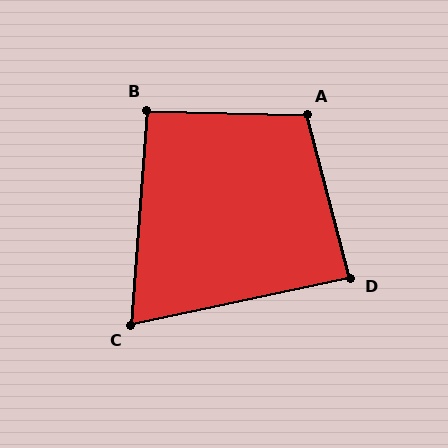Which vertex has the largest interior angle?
A, at approximately 106 degrees.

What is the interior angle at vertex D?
Approximately 87 degrees (approximately right).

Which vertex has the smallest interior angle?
C, at approximately 74 degrees.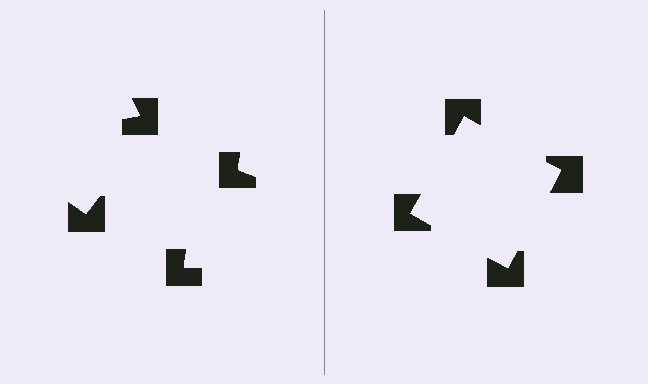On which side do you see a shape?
An illusory square appears on the right side. On the left side the wedge cuts are rotated, so no coherent shape forms.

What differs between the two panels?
The notched squares are positioned identically on both sides; only the wedge orientations differ. On the right they align to a square; on the left they are misaligned.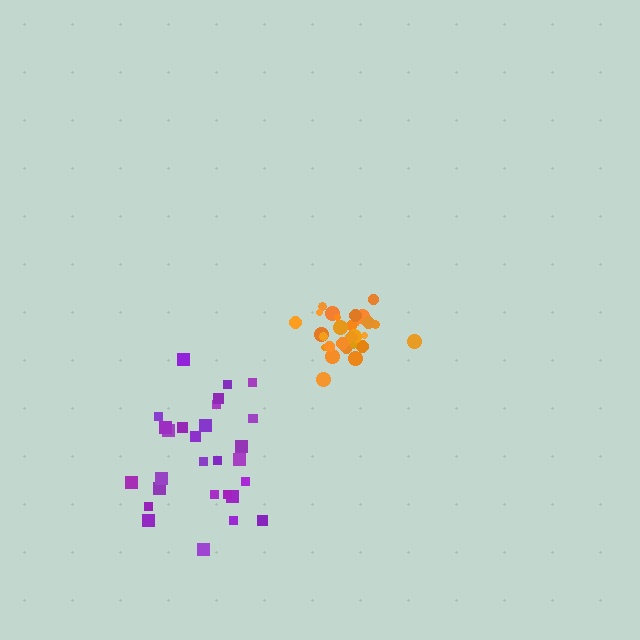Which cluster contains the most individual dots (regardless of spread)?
Orange (29).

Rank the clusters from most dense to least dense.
orange, purple.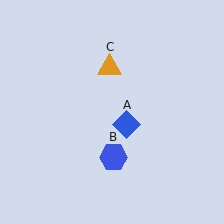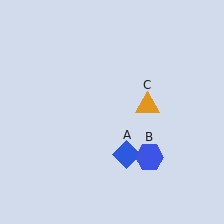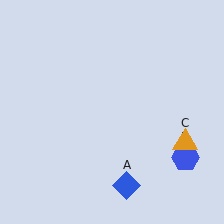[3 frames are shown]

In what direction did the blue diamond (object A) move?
The blue diamond (object A) moved down.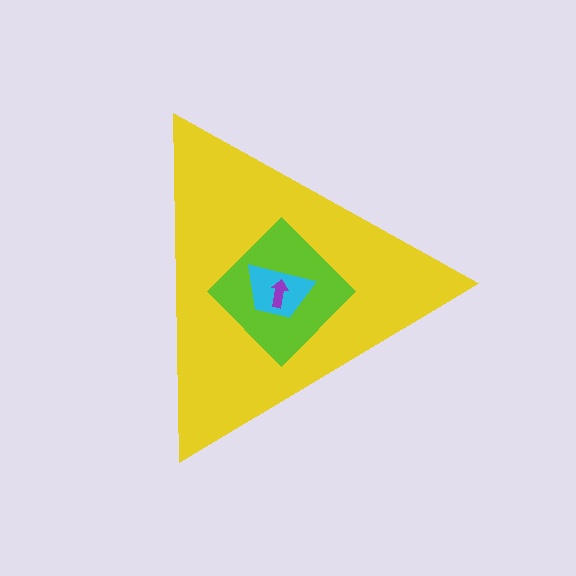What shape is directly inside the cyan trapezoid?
The purple arrow.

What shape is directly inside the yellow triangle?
The lime diamond.